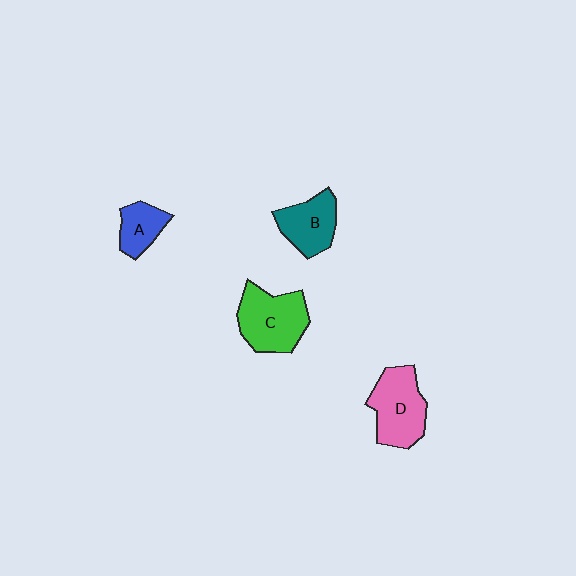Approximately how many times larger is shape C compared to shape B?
Approximately 1.4 times.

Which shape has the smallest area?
Shape A (blue).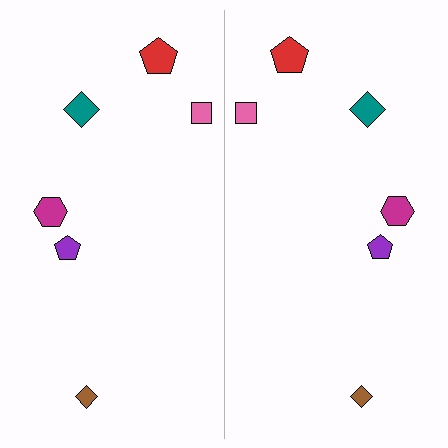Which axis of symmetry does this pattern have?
The pattern has a vertical axis of symmetry running through the center of the image.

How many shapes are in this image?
There are 12 shapes in this image.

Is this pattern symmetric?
Yes, this pattern has bilateral (reflection) symmetry.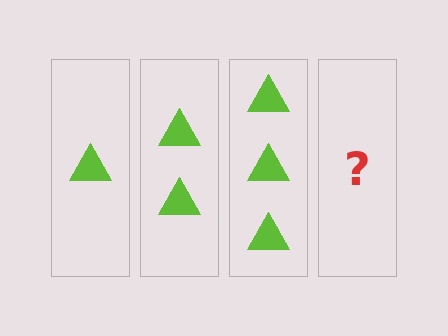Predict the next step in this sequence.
The next step is 4 triangles.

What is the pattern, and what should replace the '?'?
The pattern is that each step adds one more triangle. The '?' should be 4 triangles.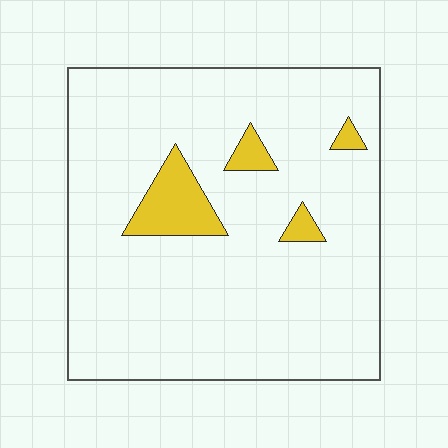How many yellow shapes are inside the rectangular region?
4.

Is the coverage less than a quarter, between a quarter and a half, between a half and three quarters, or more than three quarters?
Less than a quarter.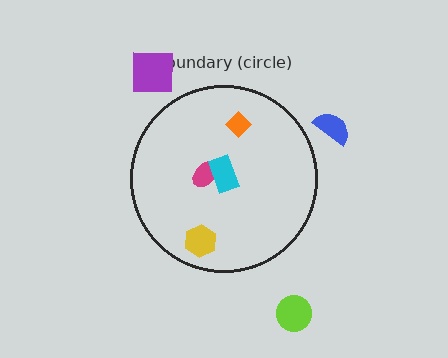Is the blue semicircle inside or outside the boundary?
Outside.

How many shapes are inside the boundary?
4 inside, 3 outside.